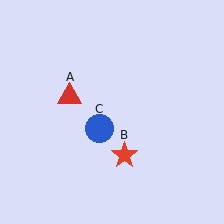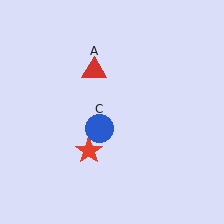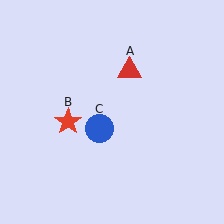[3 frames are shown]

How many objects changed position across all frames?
2 objects changed position: red triangle (object A), red star (object B).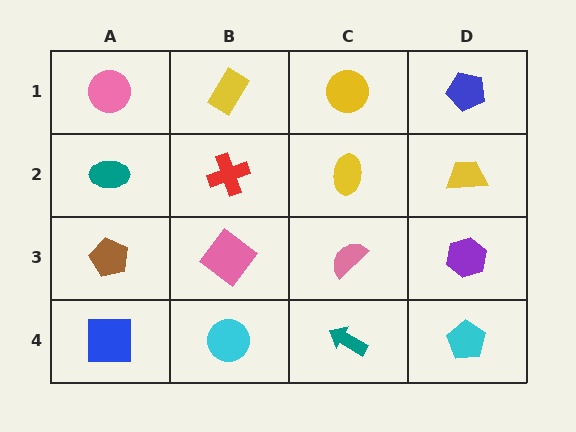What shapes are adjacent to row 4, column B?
A pink diamond (row 3, column B), a blue square (row 4, column A), a teal arrow (row 4, column C).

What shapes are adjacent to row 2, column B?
A yellow rectangle (row 1, column B), a pink diamond (row 3, column B), a teal ellipse (row 2, column A), a yellow ellipse (row 2, column C).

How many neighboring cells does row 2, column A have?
3.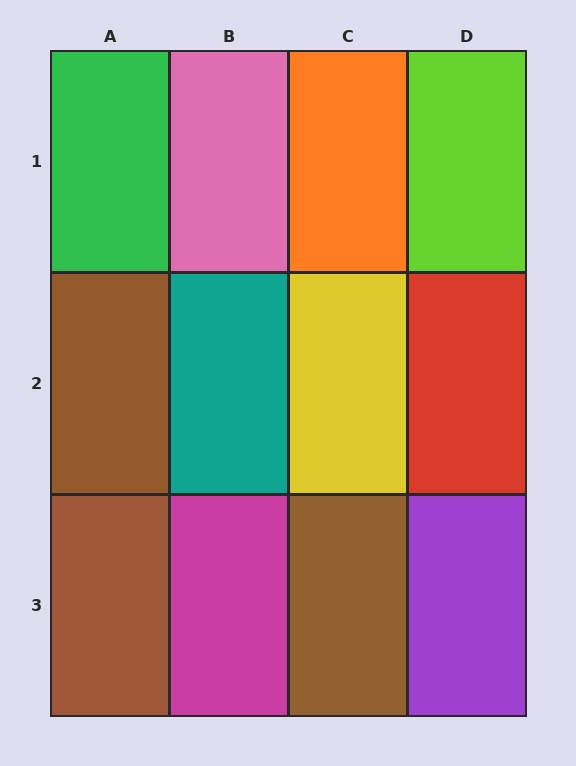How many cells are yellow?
1 cell is yellow.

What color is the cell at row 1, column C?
Orange.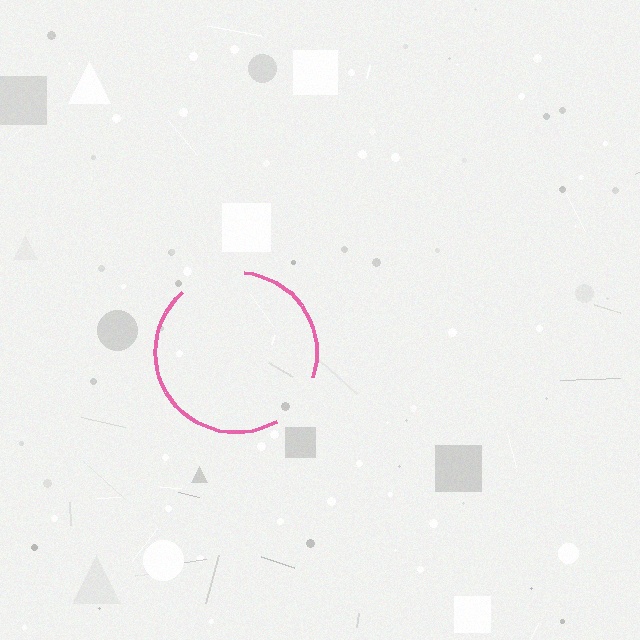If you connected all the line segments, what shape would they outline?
They would outline a circle.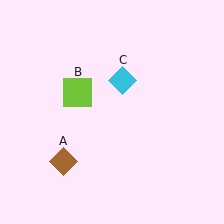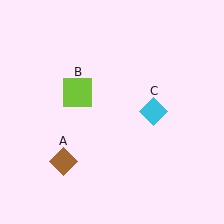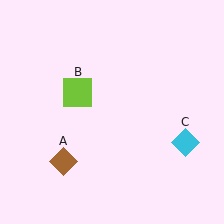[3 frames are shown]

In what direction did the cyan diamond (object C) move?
The cyan diamond (object C) moved down and to the right.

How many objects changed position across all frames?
1 object changed position: cyan diamond (object C).